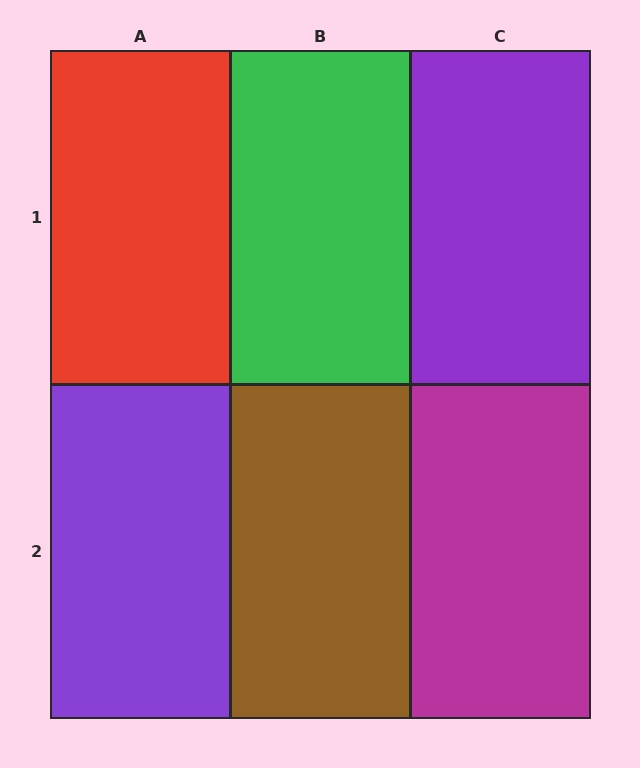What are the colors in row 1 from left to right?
Red, green, purple.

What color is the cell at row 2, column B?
Brown.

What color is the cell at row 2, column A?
Purple.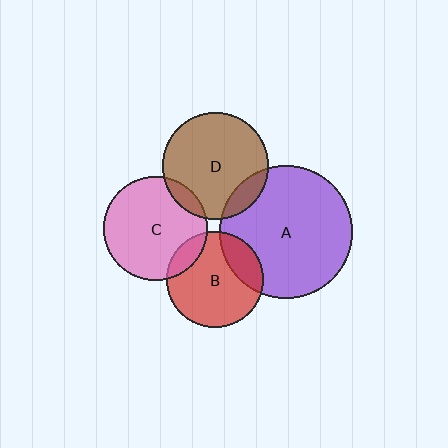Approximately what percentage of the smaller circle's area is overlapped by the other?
Approximately 10%.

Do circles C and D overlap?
Yes.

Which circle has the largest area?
Circle A (purple).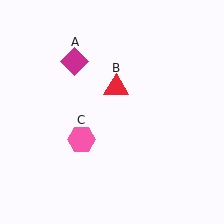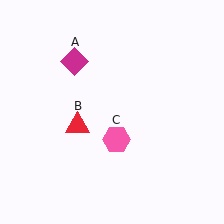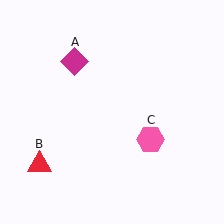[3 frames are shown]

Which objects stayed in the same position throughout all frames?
Magenta diamond (object A) remained stationary.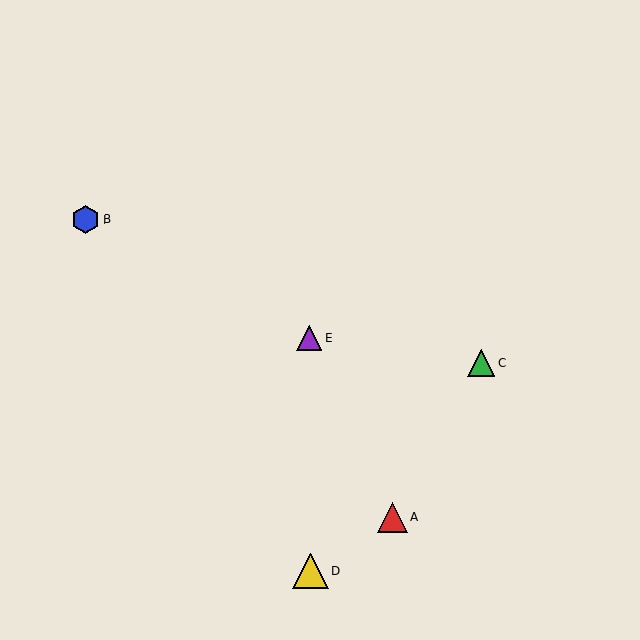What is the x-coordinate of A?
Object A is at x≈393.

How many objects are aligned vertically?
2 objects (D, E) are aligned vertically.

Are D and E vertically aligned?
Yes, both are at x≈310.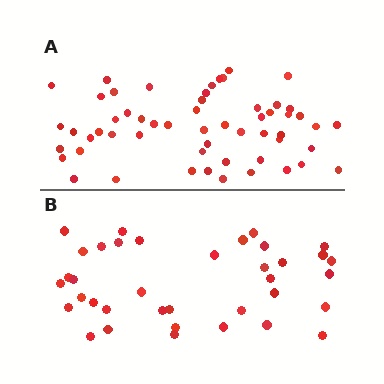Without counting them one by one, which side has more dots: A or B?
Region A (the top region) has more dots.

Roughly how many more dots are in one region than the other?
Region A has approximately 20 more dots than region B.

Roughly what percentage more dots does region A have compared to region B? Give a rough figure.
About 50% more.